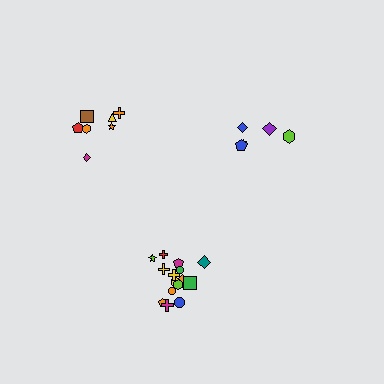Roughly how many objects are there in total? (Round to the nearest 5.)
Roughly 25 objects in total.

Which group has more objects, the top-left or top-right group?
The top-left group.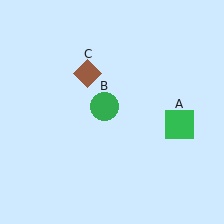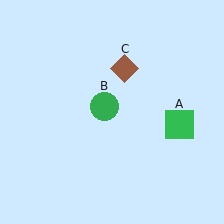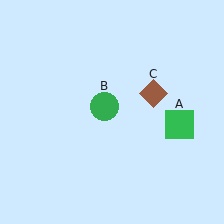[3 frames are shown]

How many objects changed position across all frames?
1 object changed position: brown diamond (object C).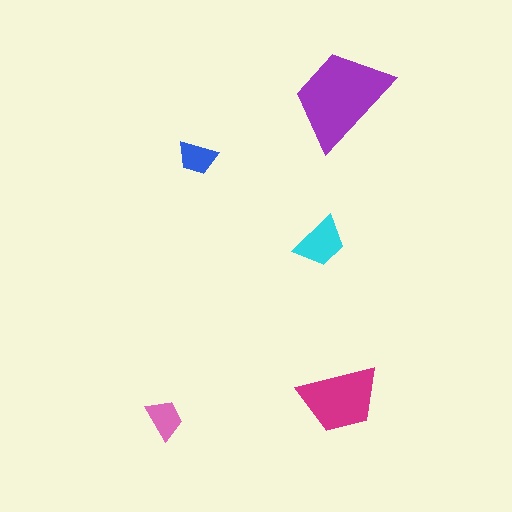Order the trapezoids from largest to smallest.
the purple one, the magenta one, the cyan one, the pink one, the blue one.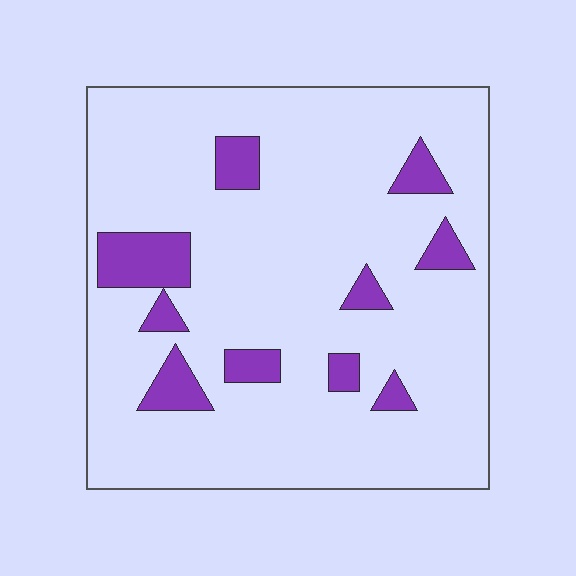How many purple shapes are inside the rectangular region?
10.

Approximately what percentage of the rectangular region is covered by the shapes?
Approximately 15%.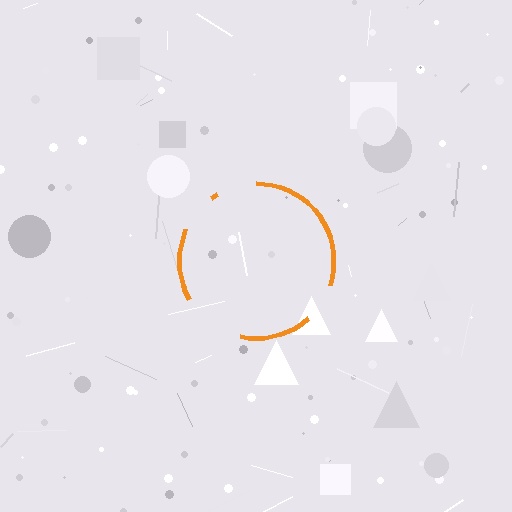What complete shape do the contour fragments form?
The contour fragments form a circle.